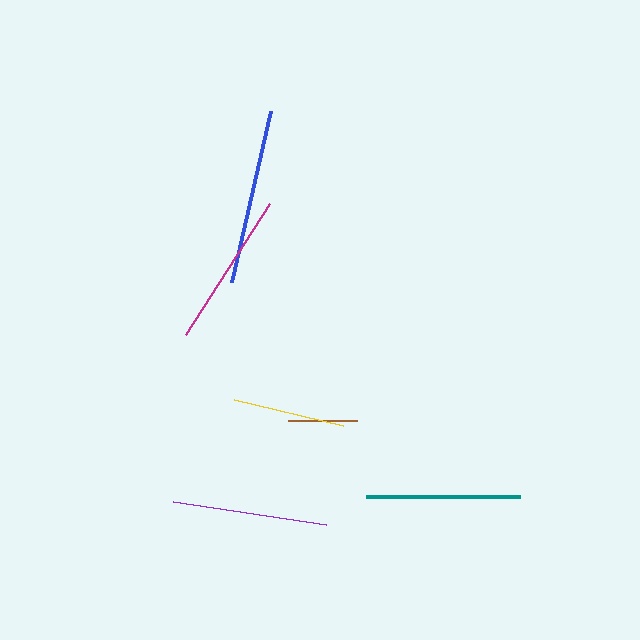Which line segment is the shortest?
The brown line is the shortest at approximately 70 pixels.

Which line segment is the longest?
The blue line is the longest at approximately 176 pixels.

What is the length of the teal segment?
The teal segment is approximately 154 pixels long.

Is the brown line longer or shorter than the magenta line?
The magenta line is longer than the brown line.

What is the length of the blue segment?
The blue segment is approximately 176 pixels long.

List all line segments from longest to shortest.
From longest to shortest: blue, magenta, purple, teal, yellow, brown.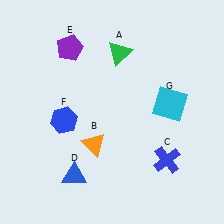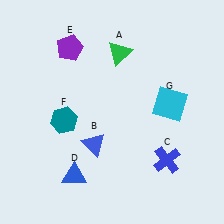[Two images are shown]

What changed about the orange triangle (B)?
In Image 1, B is orange. In Image 2, it changed to blue.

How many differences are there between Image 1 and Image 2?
There are 2 differences between the two images.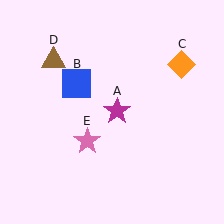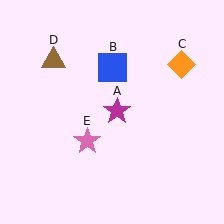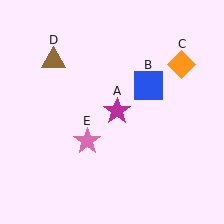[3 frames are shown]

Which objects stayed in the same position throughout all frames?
Magenta star (object A) and orange diamond (object C) and brown triangle (object D) and pink star (object E) remained stationary.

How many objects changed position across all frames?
1 object changed position: blue square (object B).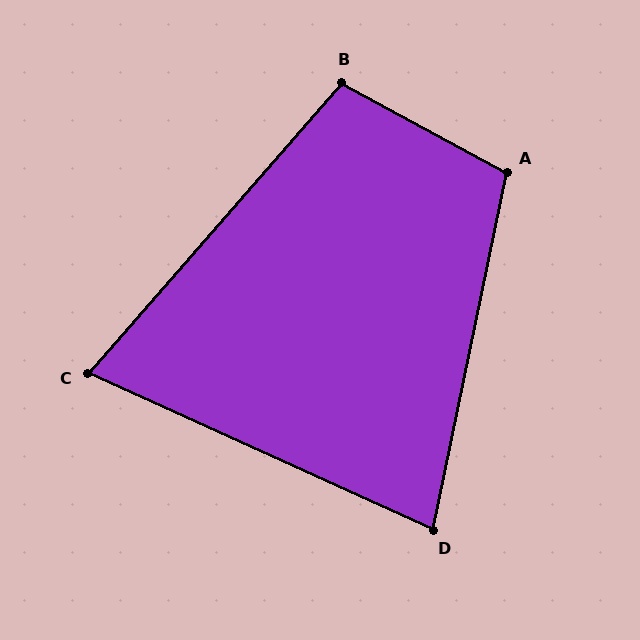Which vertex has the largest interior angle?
A, at approximately 107 degrees.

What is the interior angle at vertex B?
Approximately 103 degrees (obtuse).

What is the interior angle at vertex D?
Approximately 77 degrees (acute).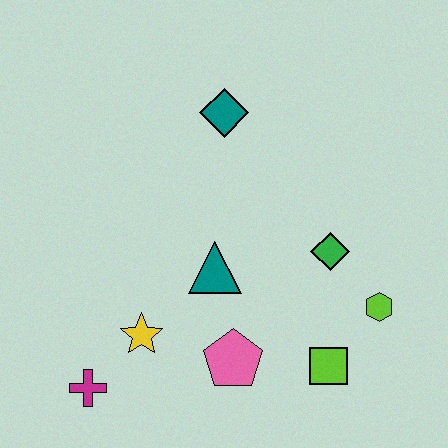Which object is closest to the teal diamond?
The teal triangle is closest to the teal diamond.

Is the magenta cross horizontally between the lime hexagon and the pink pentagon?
No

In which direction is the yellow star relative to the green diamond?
The yellow star is to the left of the green diamond.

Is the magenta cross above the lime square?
No